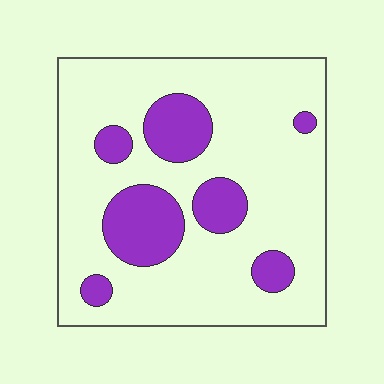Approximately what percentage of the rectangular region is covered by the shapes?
Approximately 20%.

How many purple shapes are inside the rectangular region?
7.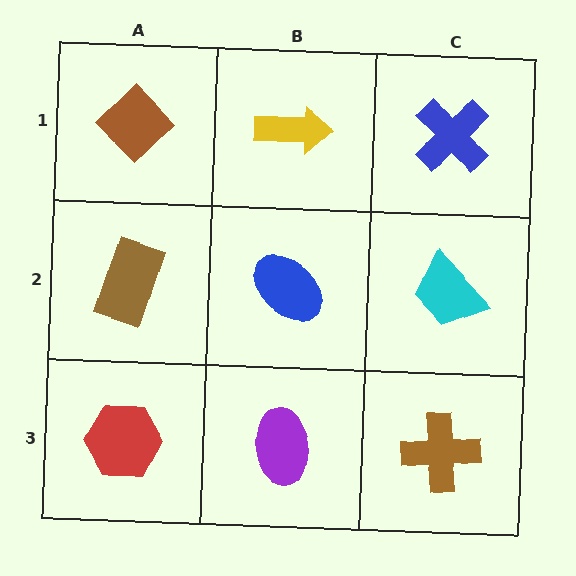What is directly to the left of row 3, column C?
A purple ellipse.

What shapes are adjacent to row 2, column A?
A brown diamond (row 1, column A), a red hexagon (row 3, column A), a blue ellipse (row 2, column B).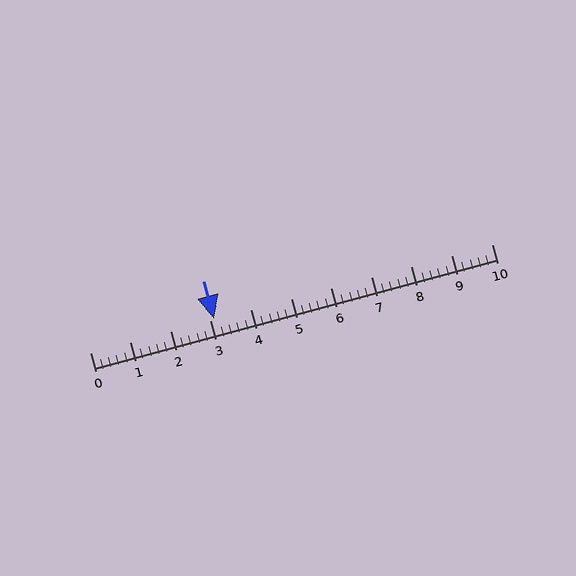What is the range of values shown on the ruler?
The ruler shows values from 0 to 10.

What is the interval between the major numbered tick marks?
The major tick marks are spaced 1 units apart.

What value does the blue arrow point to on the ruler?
The blue arrow points to approximately 3.1.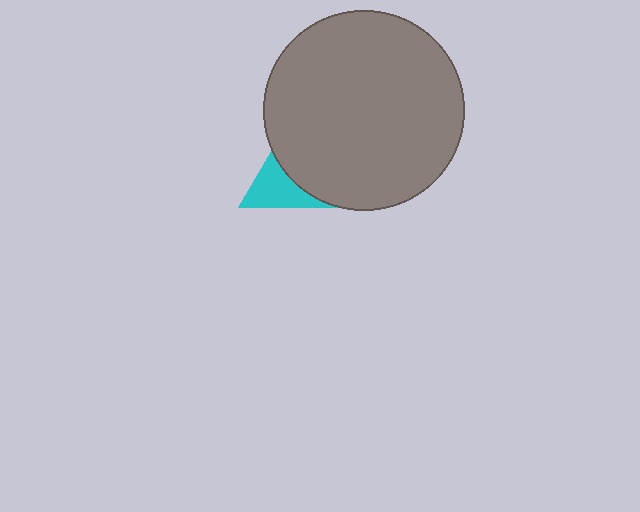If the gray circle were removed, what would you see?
You would see the complete cyan triangle.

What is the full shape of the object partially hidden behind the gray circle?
The partially hidden object is a cyan triangle.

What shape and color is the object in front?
The object in front is a gray circle.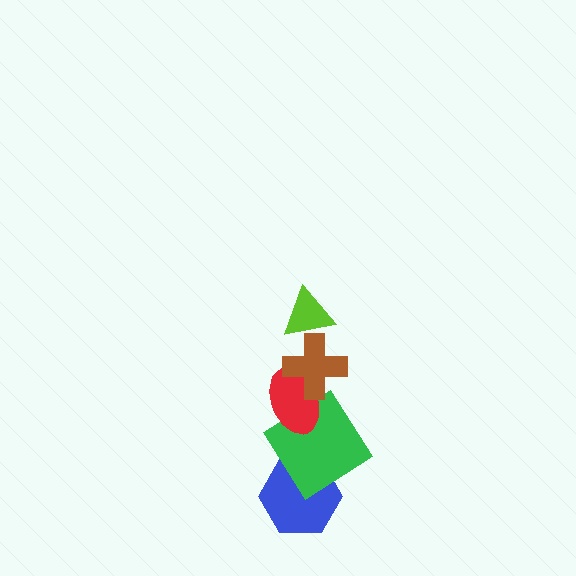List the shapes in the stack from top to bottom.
From top to bottom: the lime triangle, the brown cross, the red ellipse, the green diamond, the blue hexagon.